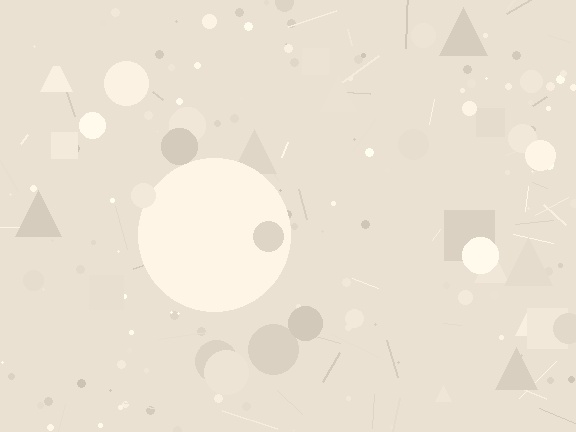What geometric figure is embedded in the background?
A circle is embedded in the background.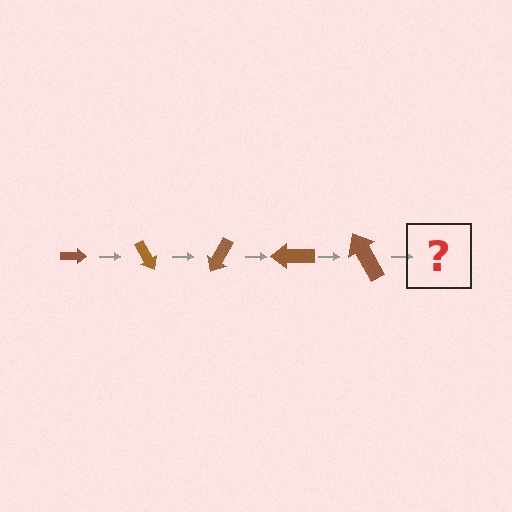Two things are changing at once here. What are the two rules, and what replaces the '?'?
The two rules are that the arrow grows larger each step and it rotates 60 degrees each step. The '?' should be an arrow, larger than the previous one and rotated 300 degrees from the start.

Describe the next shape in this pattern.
It should be an arrow, larger than the previous one and rotated 300 degrees from the start.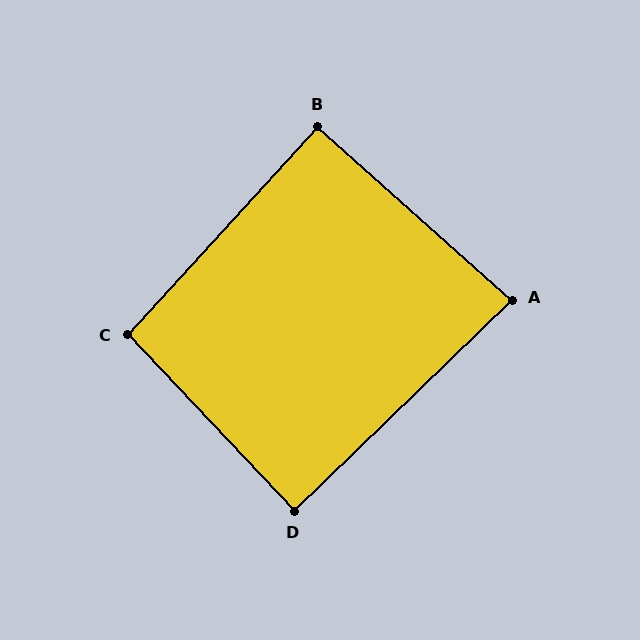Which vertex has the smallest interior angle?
A, at approximately 86 degrees.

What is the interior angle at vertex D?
Approximately 89 degrees (approximately right).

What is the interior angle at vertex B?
Approximately 91 degrees (approximately right).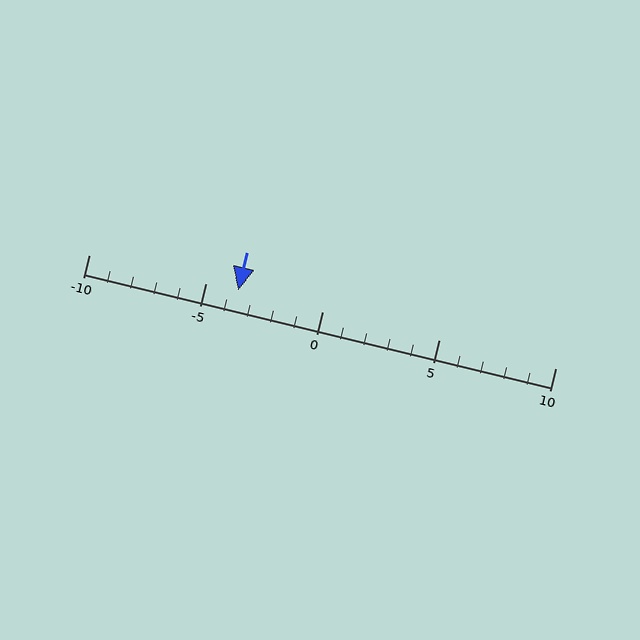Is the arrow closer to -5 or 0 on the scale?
The arrow is closer to -5.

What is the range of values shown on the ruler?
The ruler shows values from -10 to 10.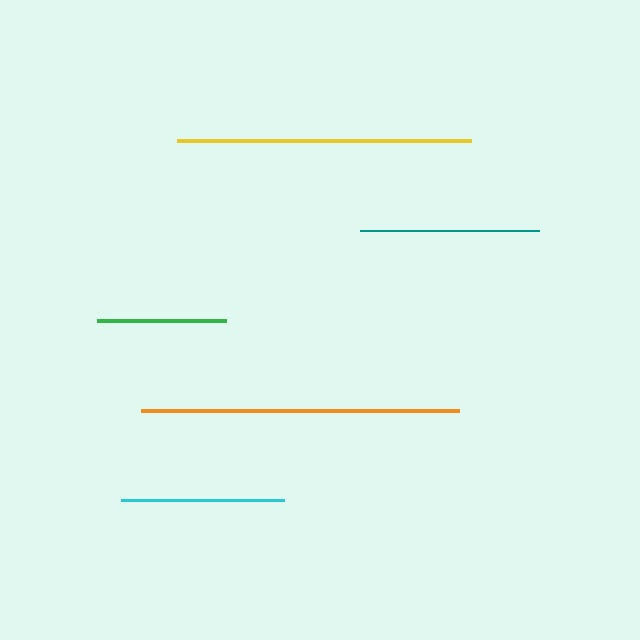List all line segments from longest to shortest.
From longest to shortest: orange, yellow, teal, cyan, green.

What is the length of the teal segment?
The teal segment is approximately 179 pixels long.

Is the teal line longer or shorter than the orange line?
The orange line is longer than the teal line.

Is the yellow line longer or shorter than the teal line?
The yellow line is longer than the teal line.